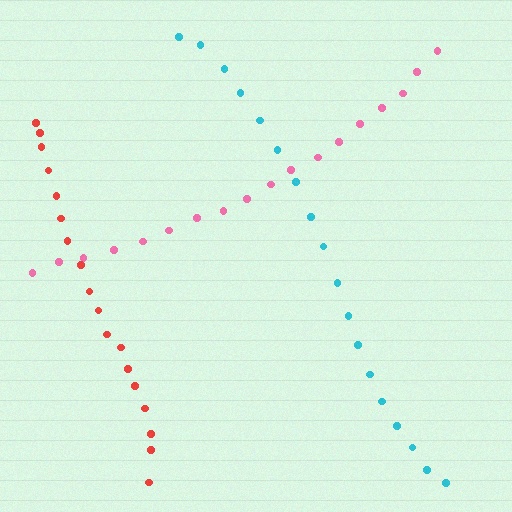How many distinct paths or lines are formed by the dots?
There are 3 distinct paths.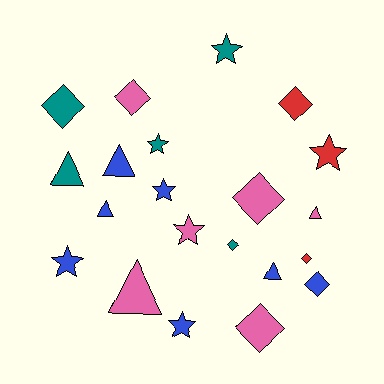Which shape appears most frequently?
Diamond, with 8 objects.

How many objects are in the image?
There are 21 objects.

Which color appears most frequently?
Blue, with 7 objects.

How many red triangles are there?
There are no red triangles.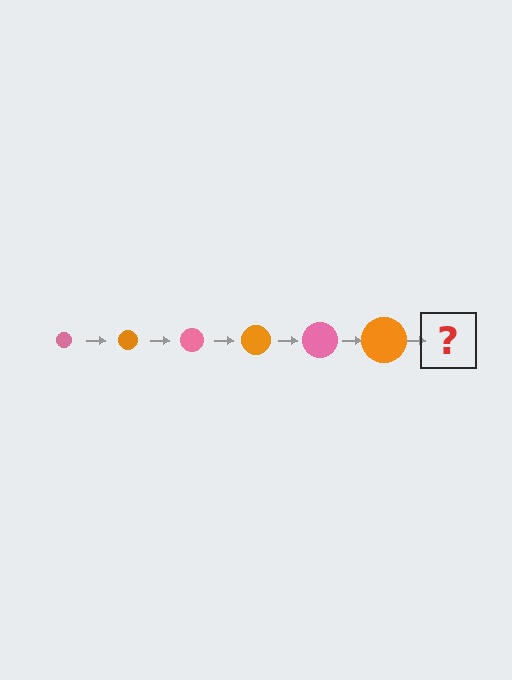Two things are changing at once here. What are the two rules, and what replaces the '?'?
The two rules are that the circle grows larger each step and the color cycles through pink and orange. The '?' should be a pink circle, larger than the previous one.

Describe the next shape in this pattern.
It should be a pink circle, larger than the previous one.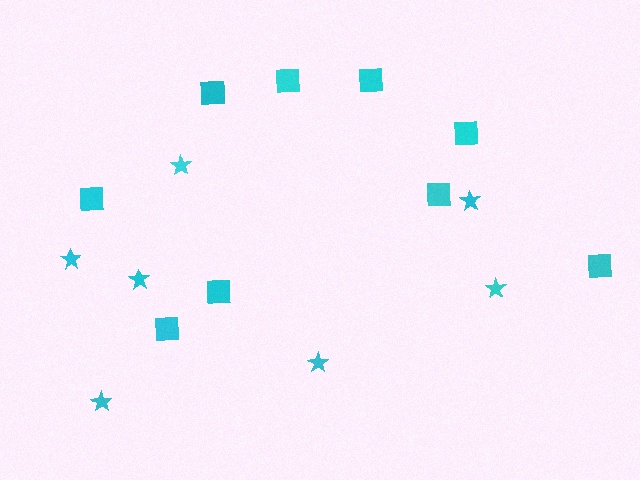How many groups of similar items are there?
There are 2 groups: one group of squares (9) and one group of stars (7).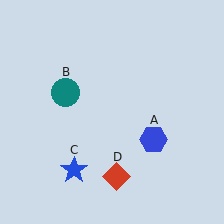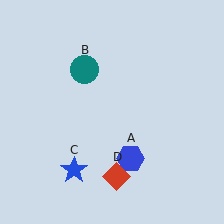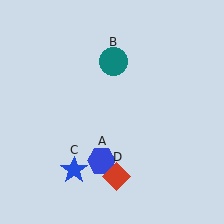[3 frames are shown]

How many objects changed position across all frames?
2 objects changed position: blue hexagon (object A), teal circle (object B).